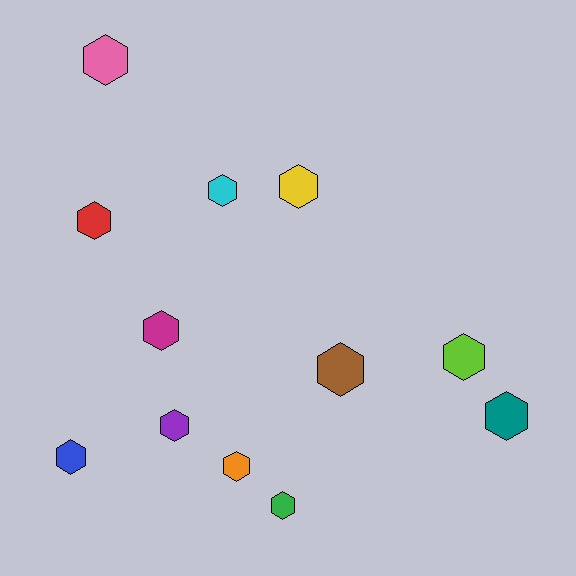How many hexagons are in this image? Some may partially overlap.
There are 12 hexagons.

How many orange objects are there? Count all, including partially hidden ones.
There is 1 orange object.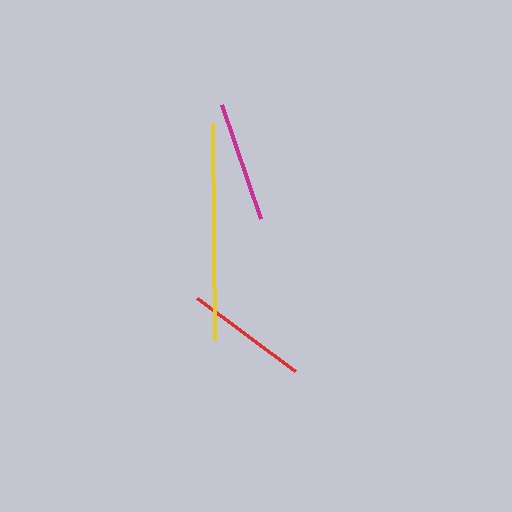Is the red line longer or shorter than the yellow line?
The yellow line is longer than the red line.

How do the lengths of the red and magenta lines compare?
The red and magenta lines are approximately the same length.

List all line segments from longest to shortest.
From longest to shortest: yellow, red, magenta.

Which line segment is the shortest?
The magenta line is the shortest at approximately 120 pixels.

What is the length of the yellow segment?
The yellow segment is approximately 217 pixels long.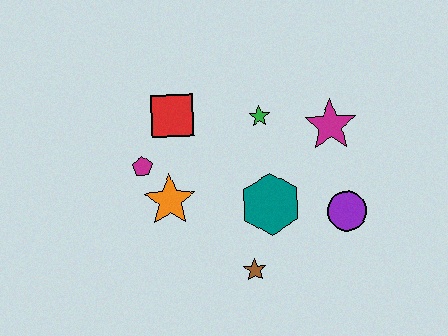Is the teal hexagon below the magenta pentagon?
Yes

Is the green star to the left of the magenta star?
Yes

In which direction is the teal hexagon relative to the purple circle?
The teal hexagon is to the left of the purple circle.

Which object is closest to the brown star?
The teal hexagon is closest to the brown star.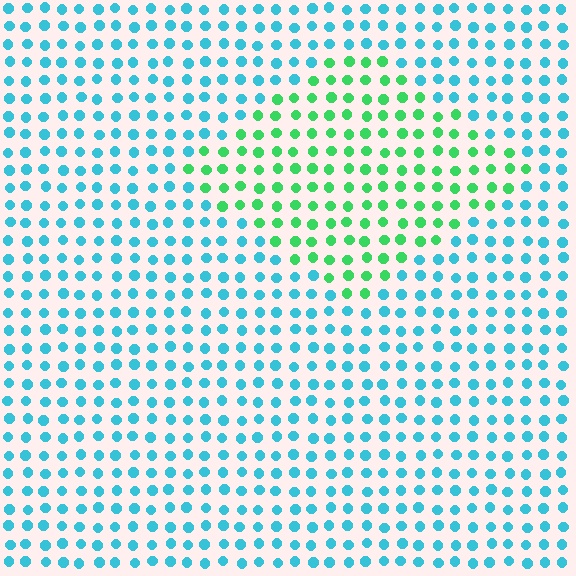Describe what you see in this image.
The image is filled with small cyan elements in a uniform arrangement. A diamond-shaped region is visible where the elements are tinted to a slightly different hue, forming a subtle color boundary.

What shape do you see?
I see a diamond.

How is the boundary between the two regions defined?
The boundary is defined purely by a slight shift in hue (about 52 degrees). Spacing, size, and orientation are identical on both sides.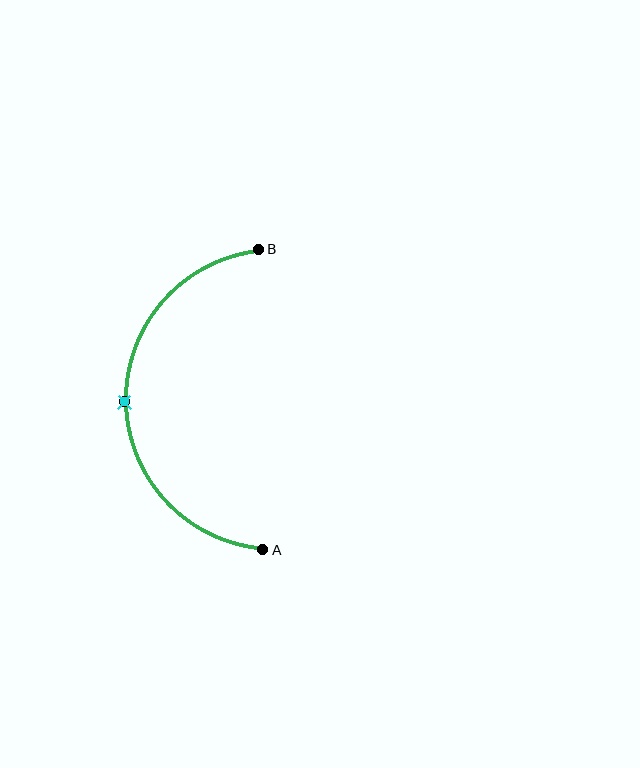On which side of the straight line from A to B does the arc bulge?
The arc bulges to the left of the straight line connecting A and B.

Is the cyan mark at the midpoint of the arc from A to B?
Yes. The cyan mark lies on the arc at equal arc-length from both A and B — it is the arc midpoint.